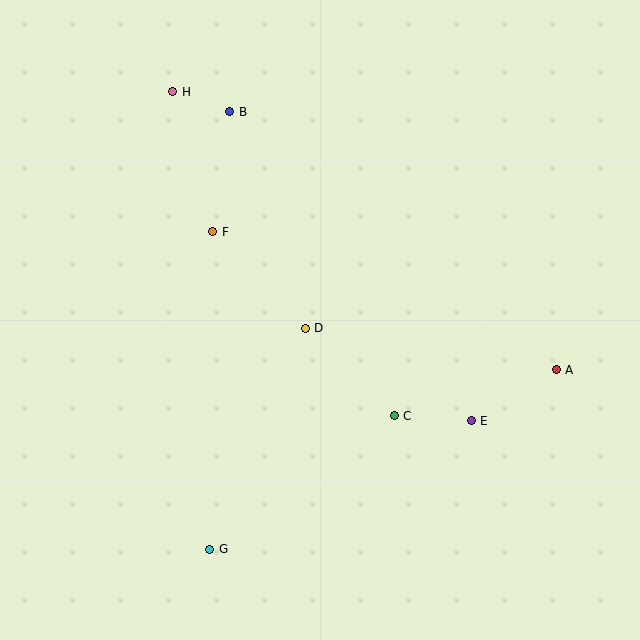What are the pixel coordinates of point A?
Point A is at (556, 370).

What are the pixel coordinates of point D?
Point D is at (305, 328).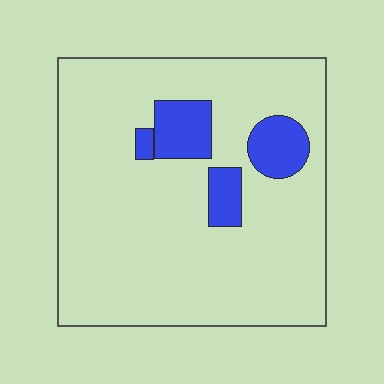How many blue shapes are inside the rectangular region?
4.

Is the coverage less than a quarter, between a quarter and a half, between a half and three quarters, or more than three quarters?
Less than a quarter.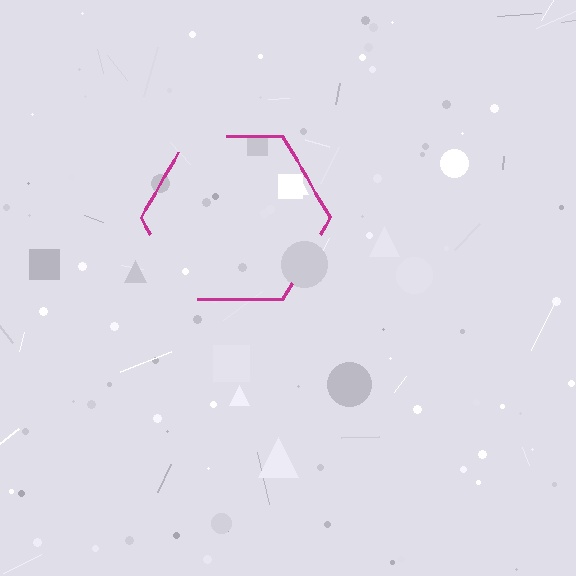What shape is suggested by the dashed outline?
The dashed outline suggests a hexagon.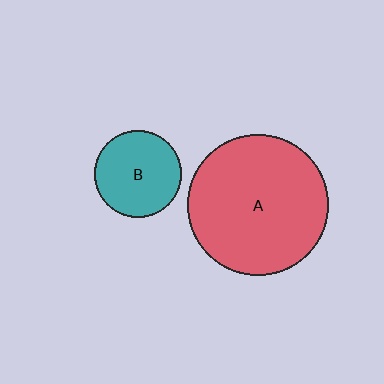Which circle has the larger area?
Circle A (red).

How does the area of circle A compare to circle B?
Approximately 2.6 times.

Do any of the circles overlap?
No, none of the circles overlap.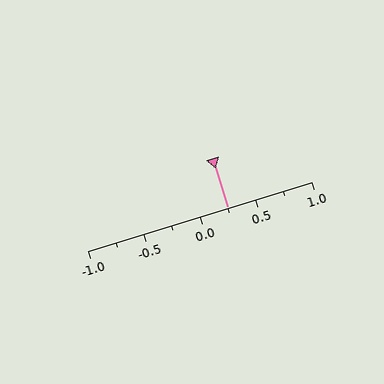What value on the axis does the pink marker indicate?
The marker indicates approximately 0.25.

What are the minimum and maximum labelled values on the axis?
The axis runs from -1.0 to 1.0.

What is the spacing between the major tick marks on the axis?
The major ticks are spaced 0.5 apart.